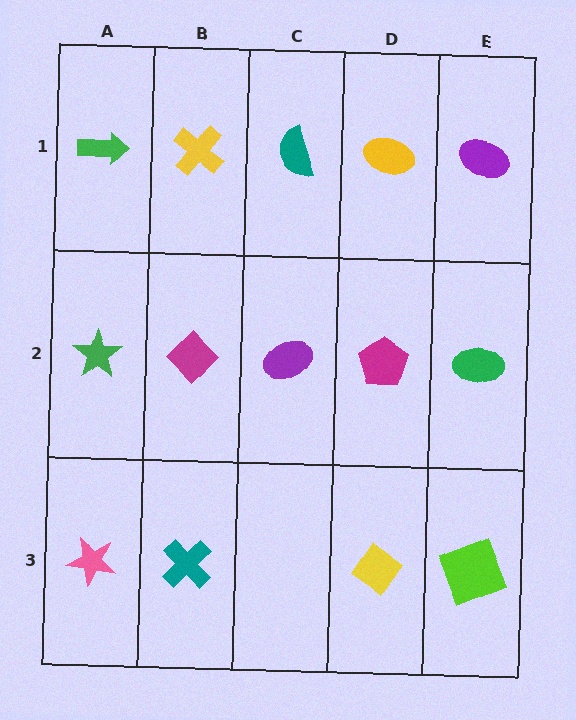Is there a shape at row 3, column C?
No, that cell is empty.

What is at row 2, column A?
A green star.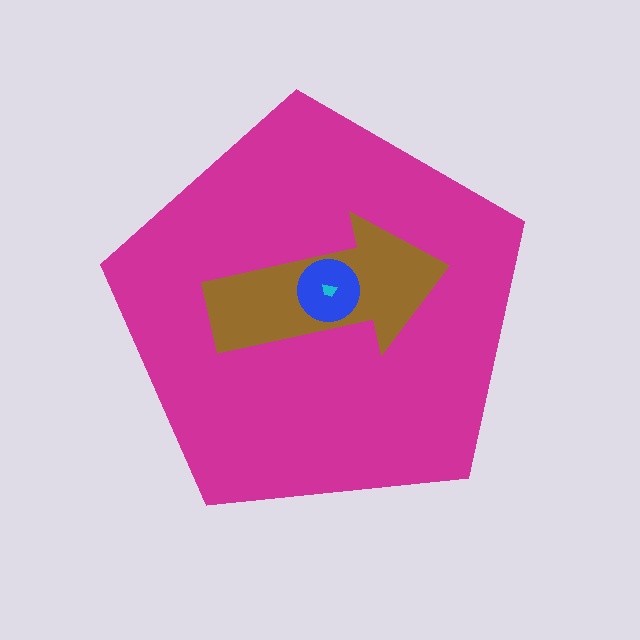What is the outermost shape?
The magenta pentagon.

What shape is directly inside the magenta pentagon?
The brown arrow.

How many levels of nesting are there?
4.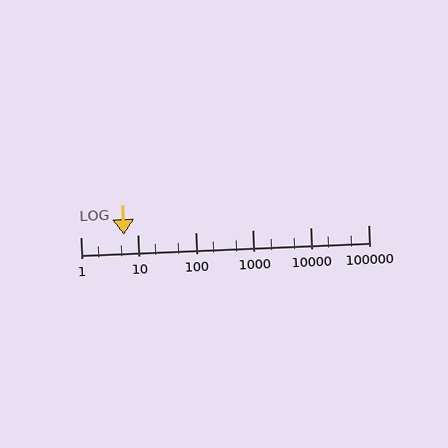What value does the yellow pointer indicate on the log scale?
The pointer indicates approximately 5.6.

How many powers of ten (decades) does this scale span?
The scale spans 5 decades, from 1 to 100000.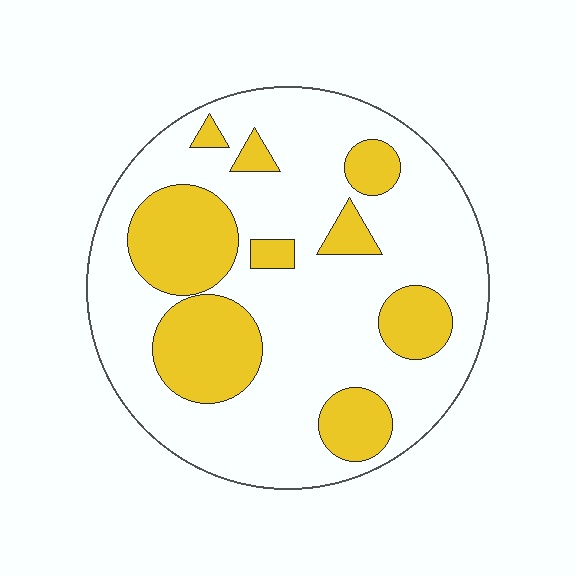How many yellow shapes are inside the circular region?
9.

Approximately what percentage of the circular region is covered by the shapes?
Approximately 30%.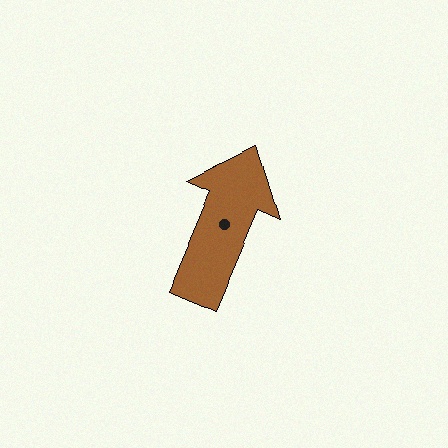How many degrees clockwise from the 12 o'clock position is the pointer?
Approximately 23 degrees.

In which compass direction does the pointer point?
Northeast.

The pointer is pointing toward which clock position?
Roughly 1 o'clock.